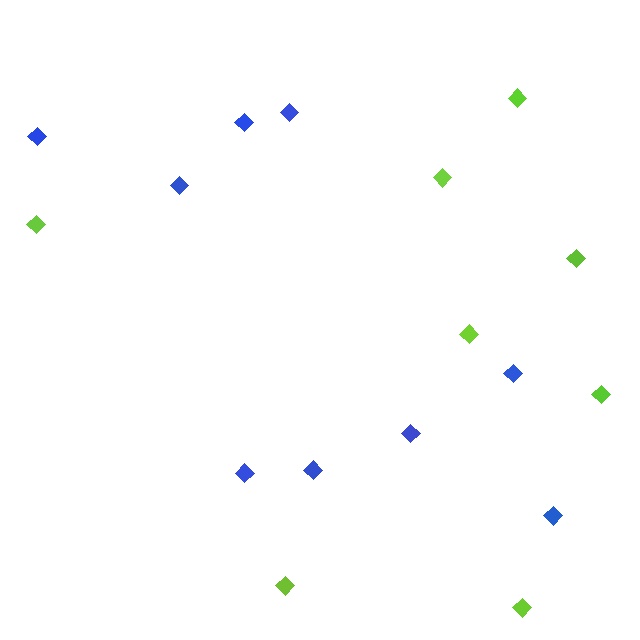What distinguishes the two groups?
There are 2 groups: one group of lime diamonds (8) and one group of blue diamonds (9).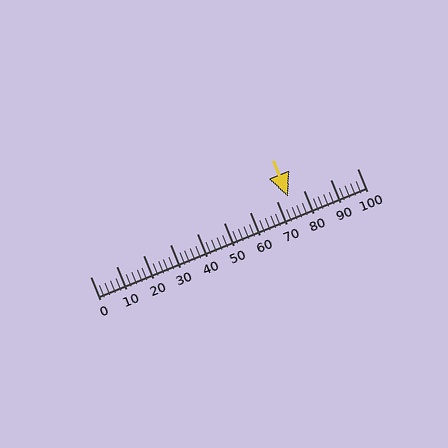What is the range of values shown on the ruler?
The ruler shows values from 0 to 100.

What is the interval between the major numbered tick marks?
The major tick marks are spaced 10 units apart.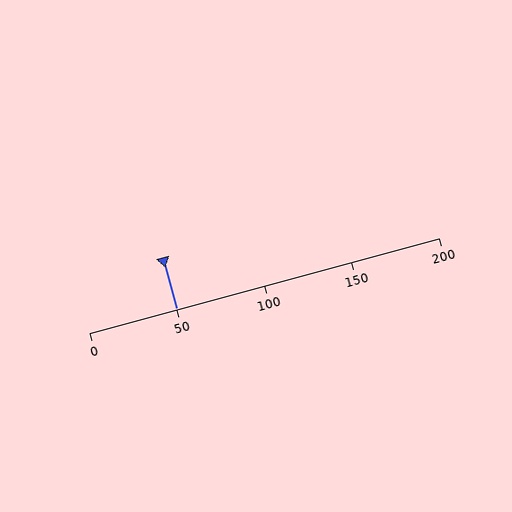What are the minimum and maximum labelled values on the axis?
The axis runs from 0 to 200.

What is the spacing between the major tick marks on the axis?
The major ticks are spaced 50 apart.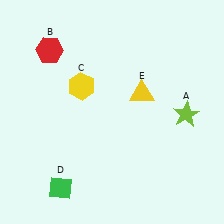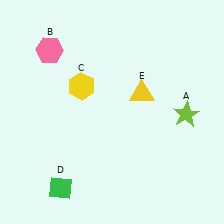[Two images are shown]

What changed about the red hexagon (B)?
In Image 1, B is red. In Image 2, it changed to pink.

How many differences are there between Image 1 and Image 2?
There is 1 difference between the two images.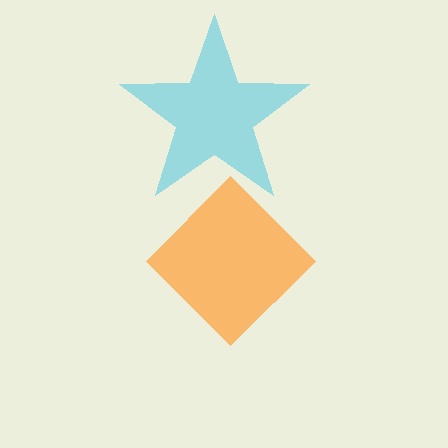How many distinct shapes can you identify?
There are 2 distinct shapes: an orange diamond, a cyan star.